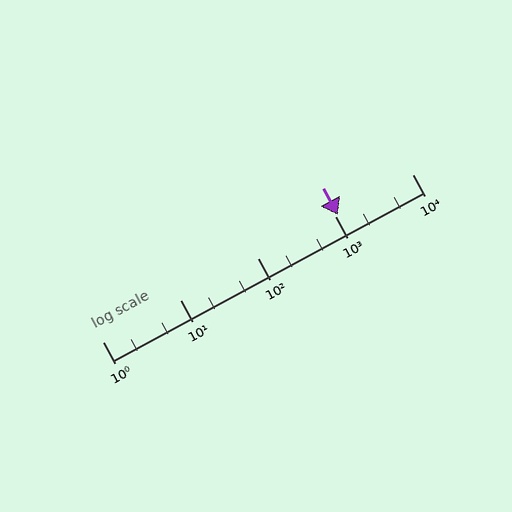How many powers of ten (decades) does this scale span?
The scale spans 4 decades, from 1 to 10000.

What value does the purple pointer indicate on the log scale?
The pointer indicates approximately 1100.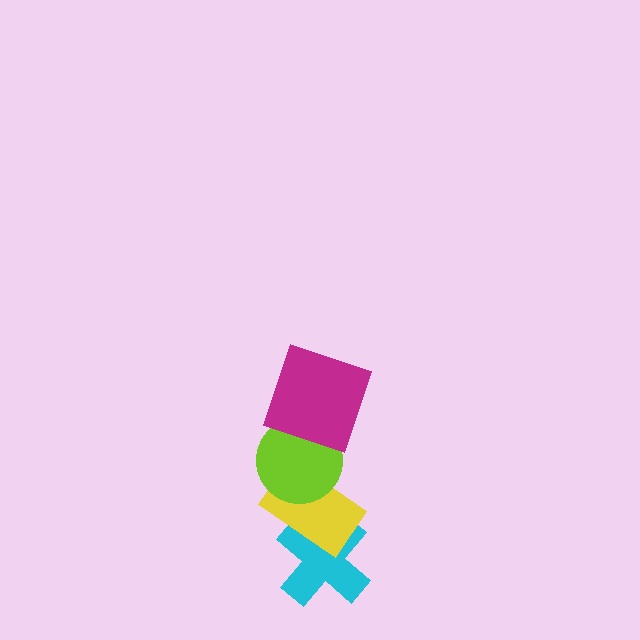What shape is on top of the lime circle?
The magenta square is on top of the lime circle.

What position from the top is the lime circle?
The lime circle is 2nd from the top.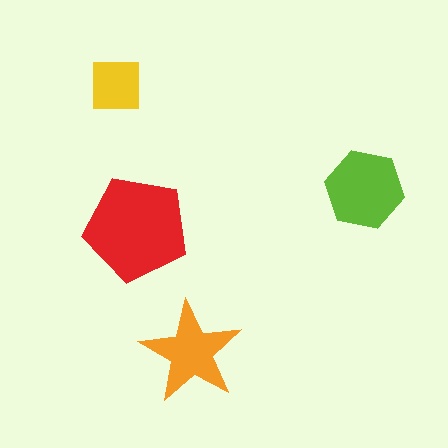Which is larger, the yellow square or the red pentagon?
The red pentagon.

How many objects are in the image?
There are 4 objects in the image.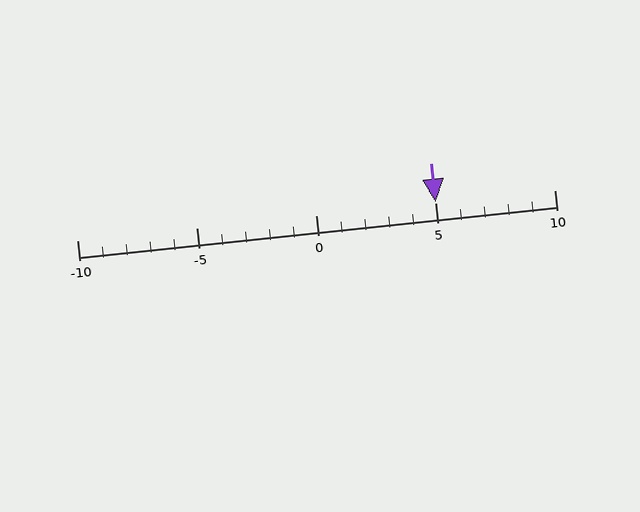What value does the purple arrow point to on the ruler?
The purple arrow points to approximately 5.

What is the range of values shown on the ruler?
The ruler shows values from -10 to 10.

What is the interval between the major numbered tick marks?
The major tick marks are spaced 5 units apart.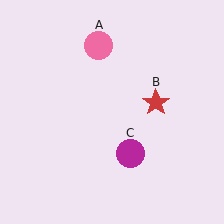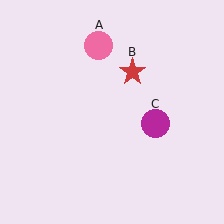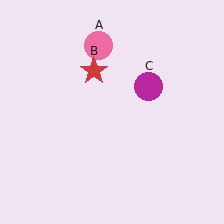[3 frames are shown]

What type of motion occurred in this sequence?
The red star (object B), magenta circle (object C) rotated counterclockwise around the center of the scene.